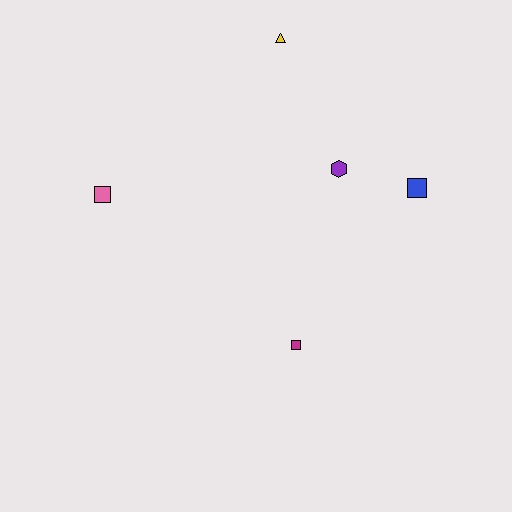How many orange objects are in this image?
There are no orange objects.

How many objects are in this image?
There are 5 objects.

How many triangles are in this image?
There is 1 triangle.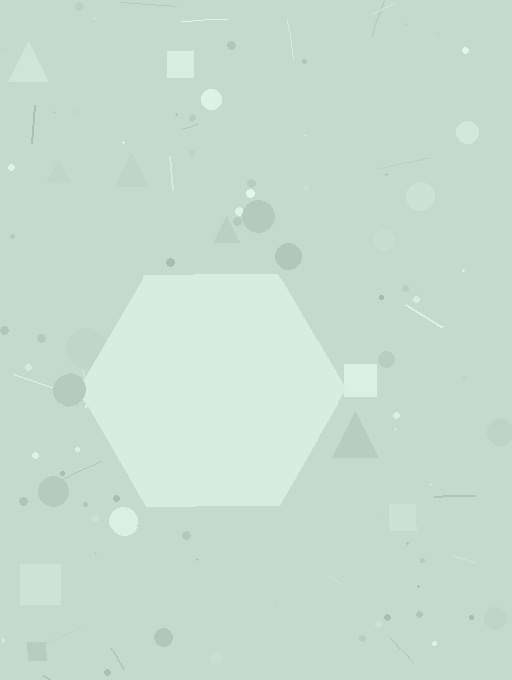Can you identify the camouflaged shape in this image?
The camouflaged shape is a hexagon.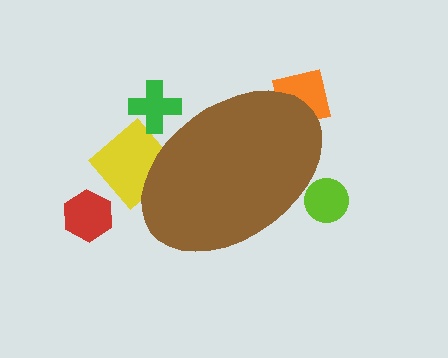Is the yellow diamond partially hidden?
Yes, the yellow diamond is partially hidden behind the brown ellipse.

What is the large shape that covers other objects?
A brown ellipse.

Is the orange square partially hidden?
Yes, the orange square is partially hidden behind the brown ellipse.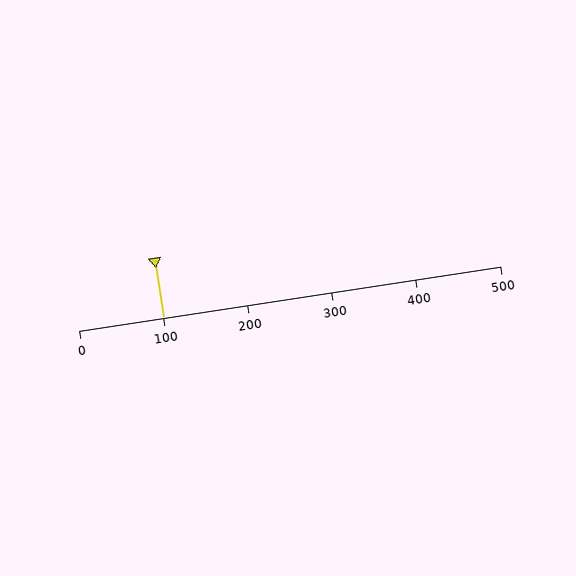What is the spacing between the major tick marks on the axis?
The major ticks are spaced 100 apart.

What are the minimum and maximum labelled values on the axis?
The axis runs from 0 to 500.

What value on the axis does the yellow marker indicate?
The marker indicates approximately 100.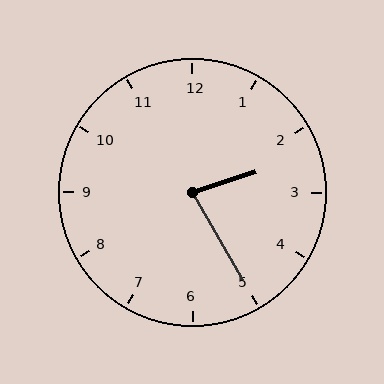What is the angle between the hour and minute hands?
Approximately 78 degrees.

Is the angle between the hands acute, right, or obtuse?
It is acute.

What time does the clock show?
2:25.